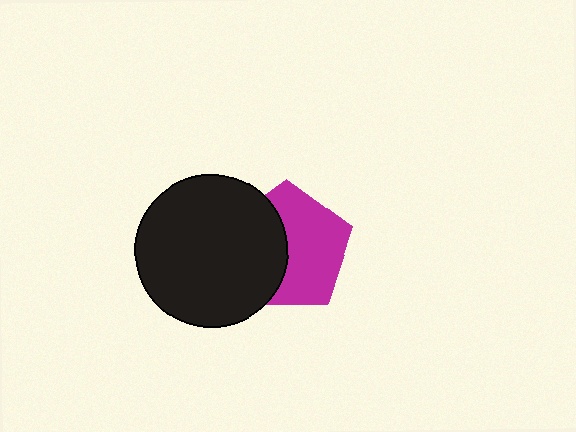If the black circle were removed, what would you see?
You would see the complete magenta pentagon.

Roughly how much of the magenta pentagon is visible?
About half of it is visible (roughly 57%).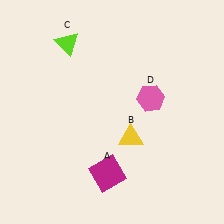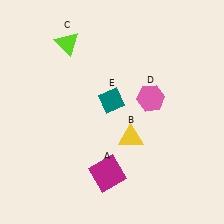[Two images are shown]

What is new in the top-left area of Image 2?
A teal diamond (E) was added in the top-left area of Image 2.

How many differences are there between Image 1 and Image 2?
There is 1 difference between the two images.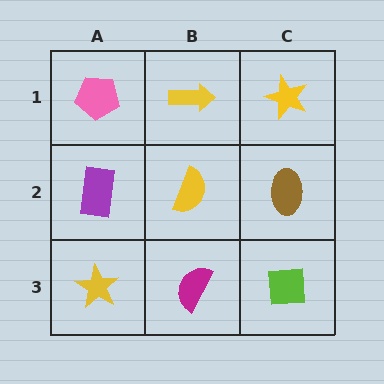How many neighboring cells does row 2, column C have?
3.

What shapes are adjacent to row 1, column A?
A purple rectangle (row 2, column A), a yellow arrow (row 1, column B).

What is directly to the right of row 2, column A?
A yellow semicircle.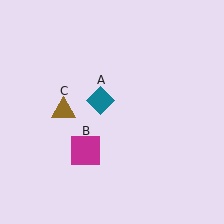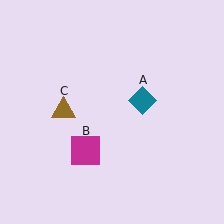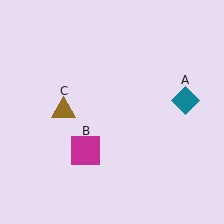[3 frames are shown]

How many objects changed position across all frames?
1 object changed position: teal diamond (object A).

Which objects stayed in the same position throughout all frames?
Magenta square (object B) and brown triangle (object C) remained stationary.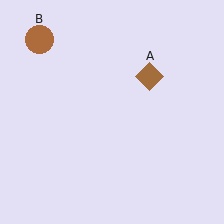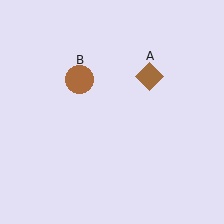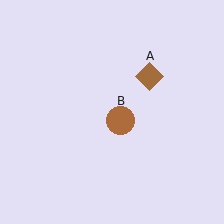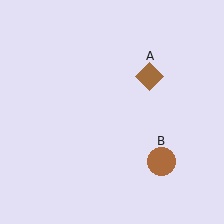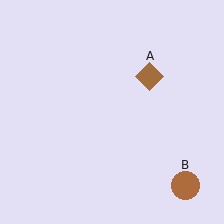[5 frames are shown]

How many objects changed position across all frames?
1 object changed position: brown circle (object B).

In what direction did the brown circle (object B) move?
The brown circle (object B) moved down and to the right.